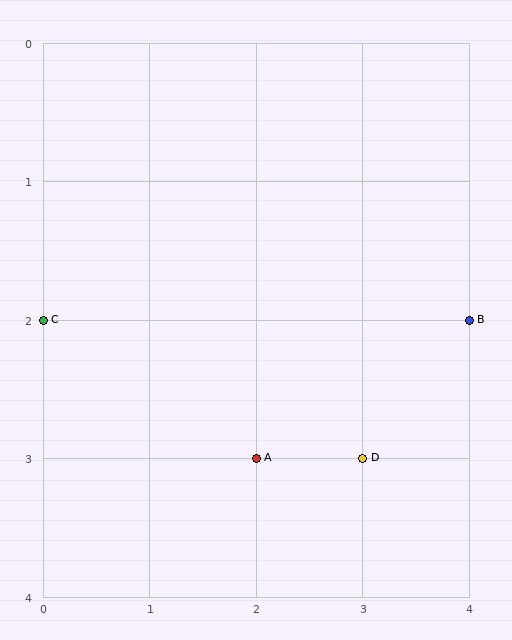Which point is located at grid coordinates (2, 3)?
Point A is at (2, 3).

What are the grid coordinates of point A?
Point A is at grid coordinates (2, 3).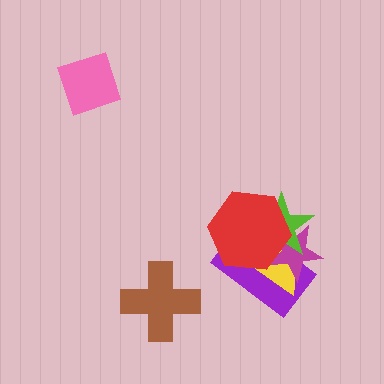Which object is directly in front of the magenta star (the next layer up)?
The lime star is directly in front of the magenta star.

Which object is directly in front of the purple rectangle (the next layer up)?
The yellow triangle is directly in front of the purple rectangle.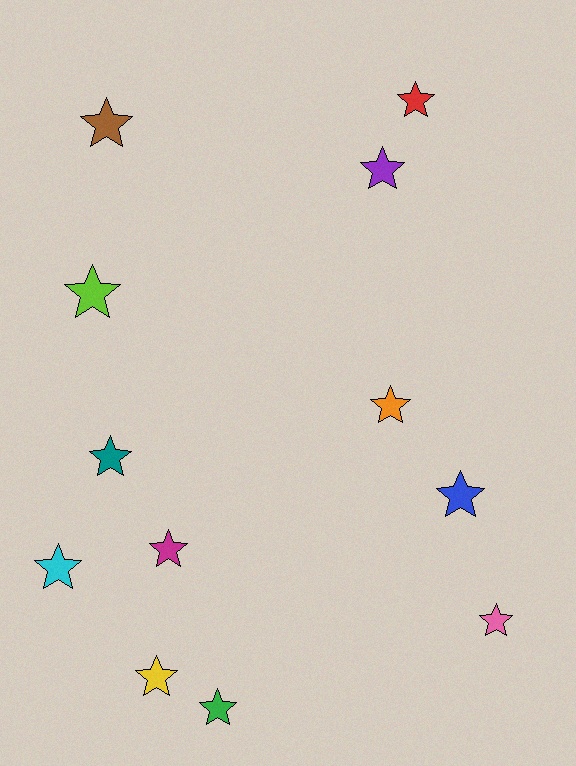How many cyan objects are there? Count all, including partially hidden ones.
There is 1 cyan object.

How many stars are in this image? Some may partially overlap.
There are 12 stars.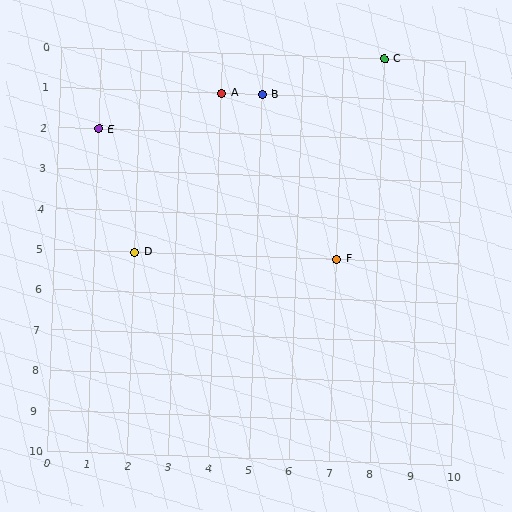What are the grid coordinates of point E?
Point E is at grid coordinates (1, 2).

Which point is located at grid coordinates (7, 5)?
Point F is at (7, 5).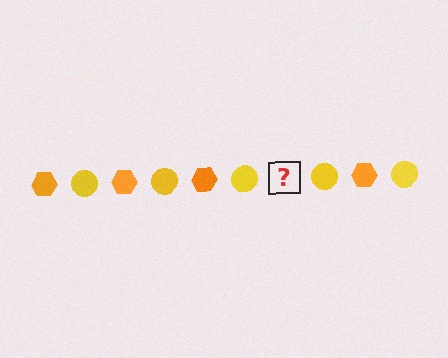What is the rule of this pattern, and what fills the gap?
The rule is that the pattern alternates between orange hexagon and yellow circle. The gap should be filled with an orange hexagon.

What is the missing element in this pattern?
The missing element is an orange hexagon.